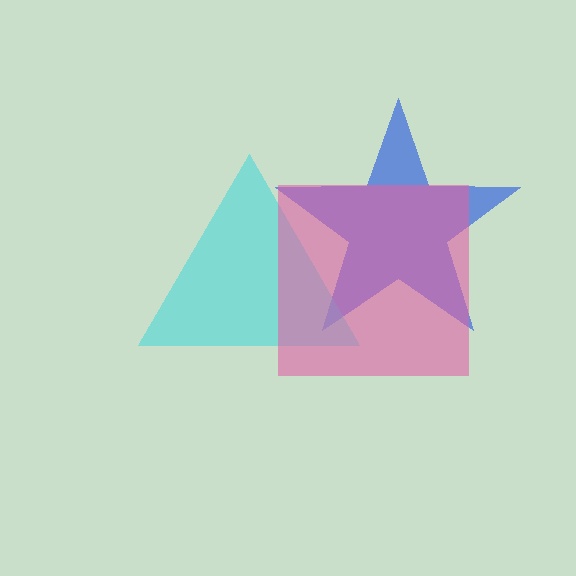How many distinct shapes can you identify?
There are 3 distinct shapes: a blue star, a cyan triangle, a pink square.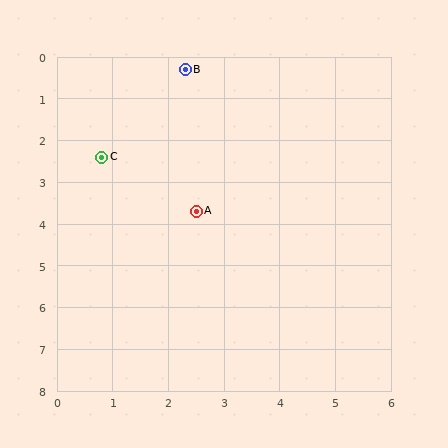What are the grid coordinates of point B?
Point B is at approximately (2.3, 0.3).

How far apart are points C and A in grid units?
Points C and A are about 2.1 grid units apart.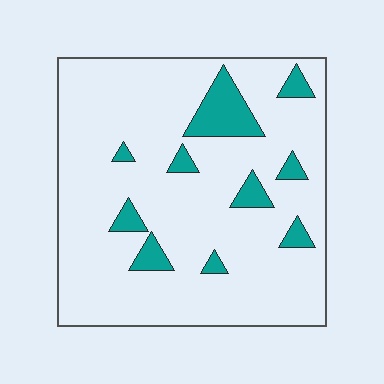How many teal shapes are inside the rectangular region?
10.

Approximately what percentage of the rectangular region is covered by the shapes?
Approximately 10%.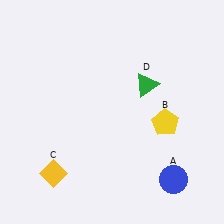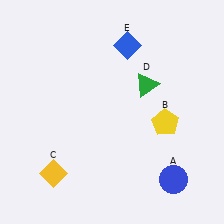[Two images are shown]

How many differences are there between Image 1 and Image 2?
There is 1 difference between the two images.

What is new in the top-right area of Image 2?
A blue diamond (E) was added in the top-right area of Image 2.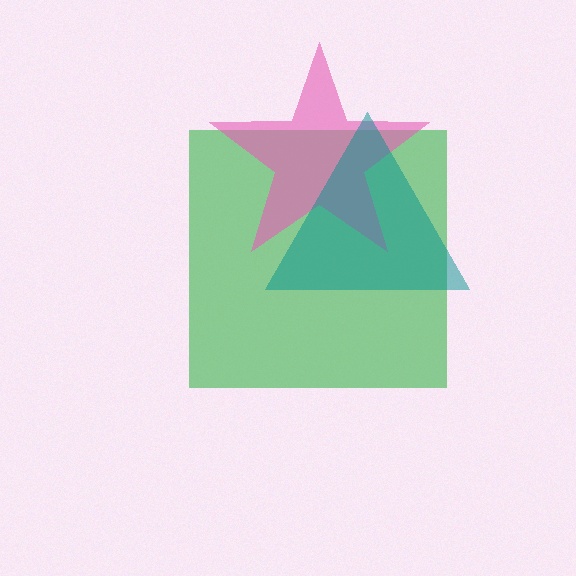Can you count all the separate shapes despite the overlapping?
Yes, there are 3 separate shapes.